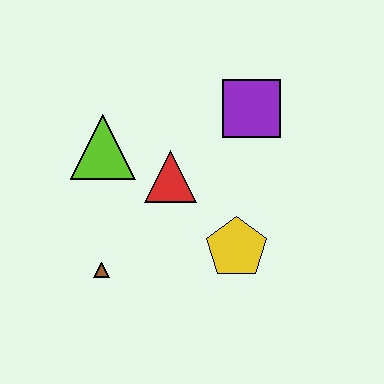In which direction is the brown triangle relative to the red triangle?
The brown triangle is below the red triangle.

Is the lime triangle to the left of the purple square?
Yes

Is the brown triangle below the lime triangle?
Yes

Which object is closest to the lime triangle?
The red triangle is closest to the lime triangle.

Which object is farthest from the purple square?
The brown triangle is farthest from the purple square.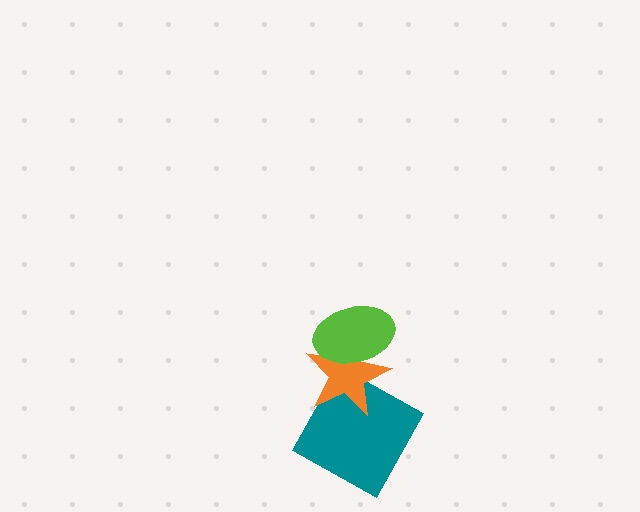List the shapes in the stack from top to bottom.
From top to bottom: the lime ellipse, the orange star, the teal square.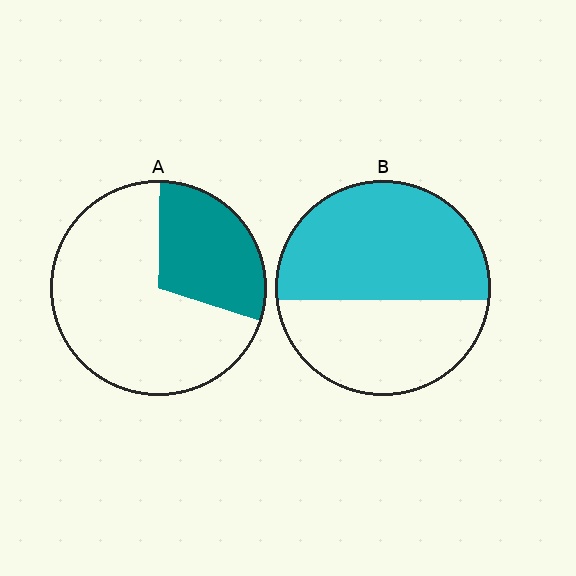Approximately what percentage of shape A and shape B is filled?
A is approximately 30% and B is approximately 55%.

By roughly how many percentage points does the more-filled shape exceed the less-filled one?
By roughly 25 percentage points (B over A).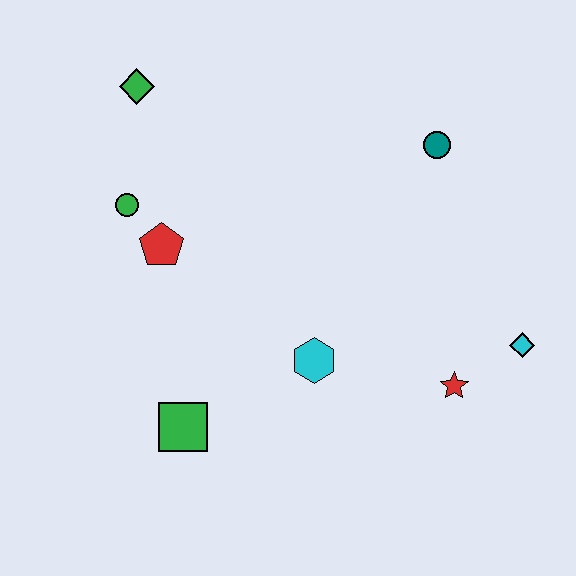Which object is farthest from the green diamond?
The cyan diamond is farthest from the green diamond.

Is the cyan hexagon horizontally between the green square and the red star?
Yes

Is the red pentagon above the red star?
Yes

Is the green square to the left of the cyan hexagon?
Yes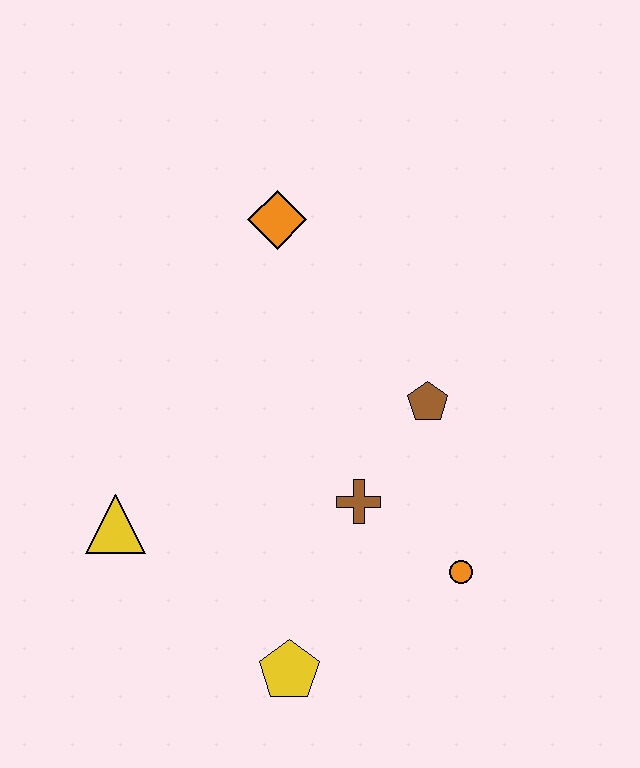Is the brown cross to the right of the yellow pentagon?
Yes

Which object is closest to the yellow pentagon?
The brown cross is closest to the yellow pentagon.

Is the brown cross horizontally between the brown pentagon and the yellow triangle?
Yes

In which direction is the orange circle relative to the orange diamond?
The orange circle is below the orange diamond.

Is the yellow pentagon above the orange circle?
No